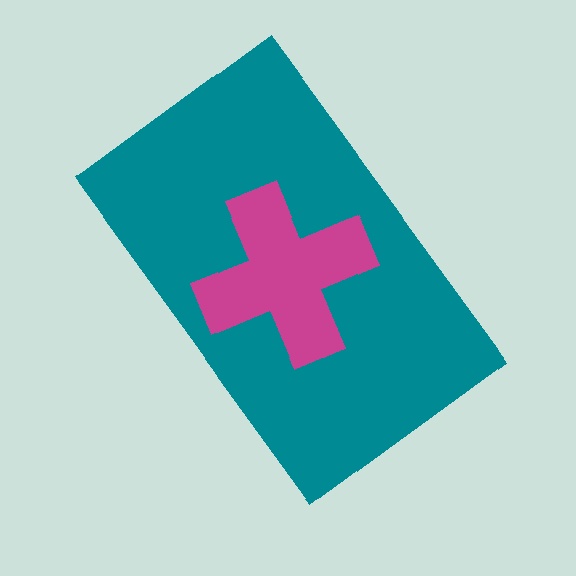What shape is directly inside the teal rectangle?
The magenta cross.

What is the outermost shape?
The teal rectangle.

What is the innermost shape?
The magenta cross.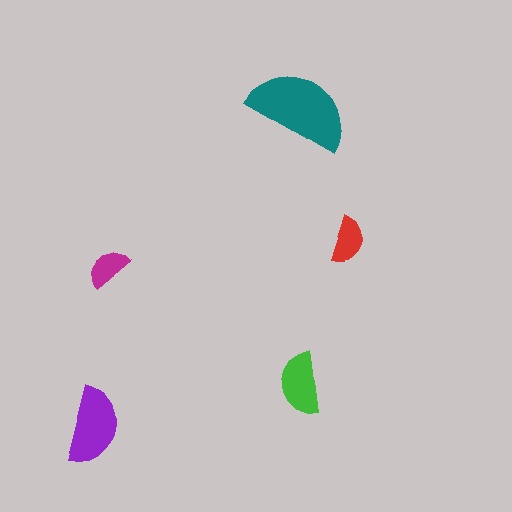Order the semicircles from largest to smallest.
the teal one, the purple one, the green one, the red one, the magenta one.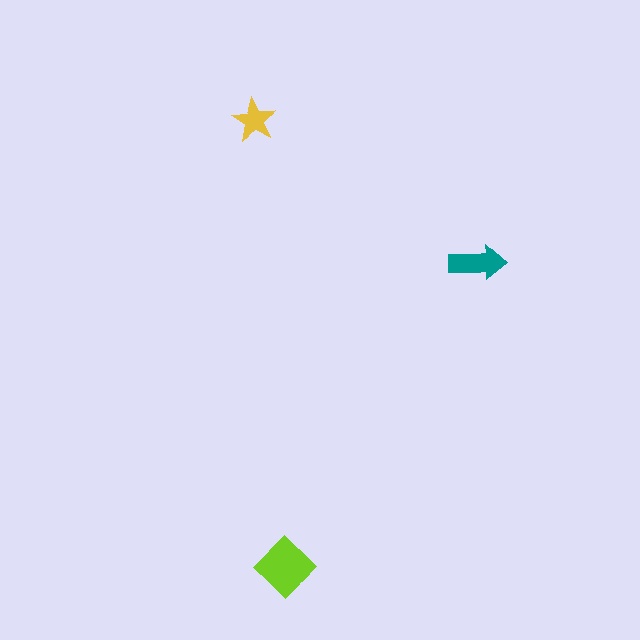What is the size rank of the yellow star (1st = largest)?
3rd.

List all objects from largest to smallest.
The lime diamond, the teal arrow, the yellow star.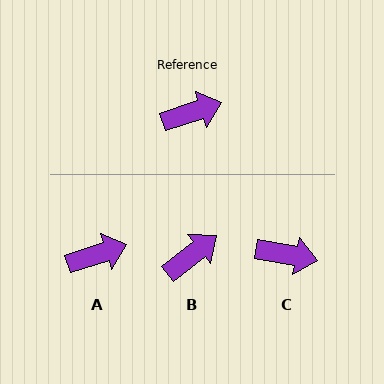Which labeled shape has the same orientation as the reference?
A.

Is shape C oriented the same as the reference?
No, it is off by about 28 degrees.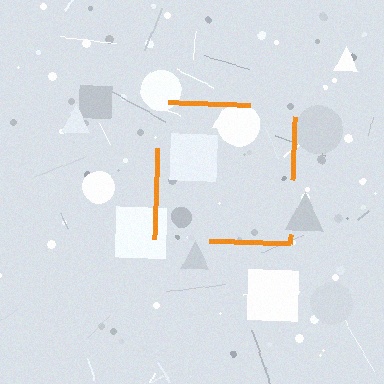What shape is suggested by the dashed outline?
The dashed outline suggests a square.